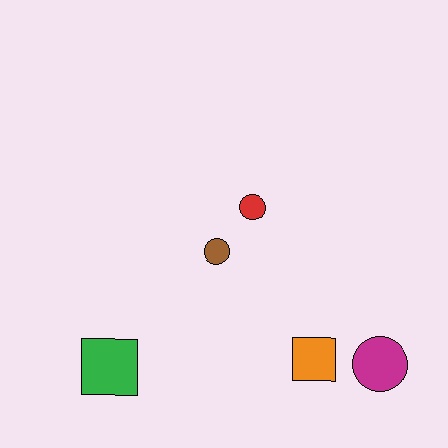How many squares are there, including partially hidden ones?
There are 2 squares.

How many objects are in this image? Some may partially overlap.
There are 5 objects.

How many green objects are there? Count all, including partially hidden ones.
There is 1 green object.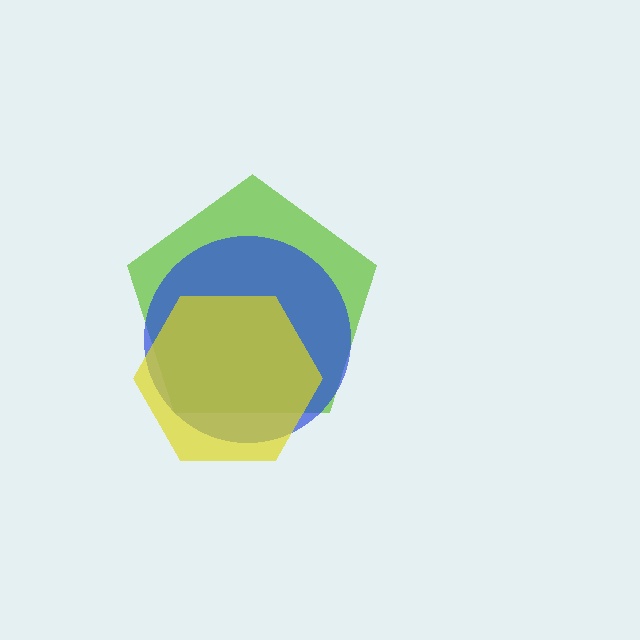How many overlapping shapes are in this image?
There are 3 overlapping shapes in the image.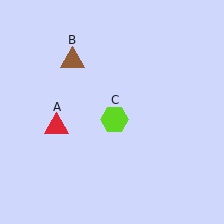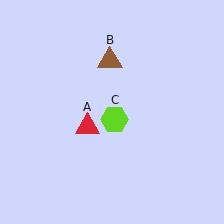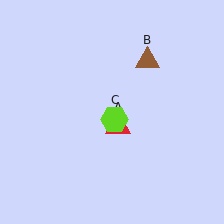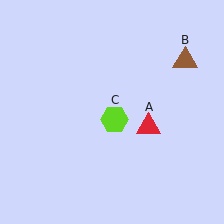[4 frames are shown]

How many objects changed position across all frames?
2 objects changed position: red triangle (object A), brown triangle (object B).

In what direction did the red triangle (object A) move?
The red triangle (object A) moved right.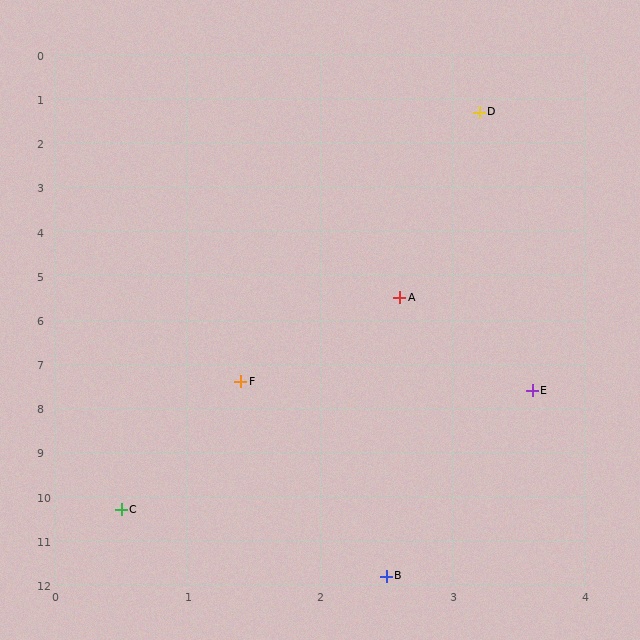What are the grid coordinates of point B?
Point B is at approximately (2.5, 11.8).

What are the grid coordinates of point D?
Point D is at approximately (3.2, 1.3).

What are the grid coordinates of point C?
Point C is at approximately (0.5, 10.3).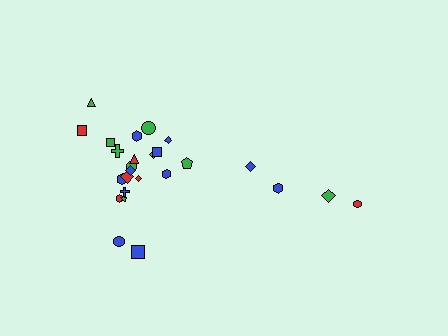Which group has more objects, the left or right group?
The left group.